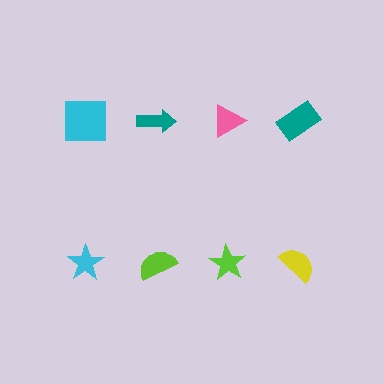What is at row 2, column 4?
A yellow semicircle.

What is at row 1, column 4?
A teal rectangle.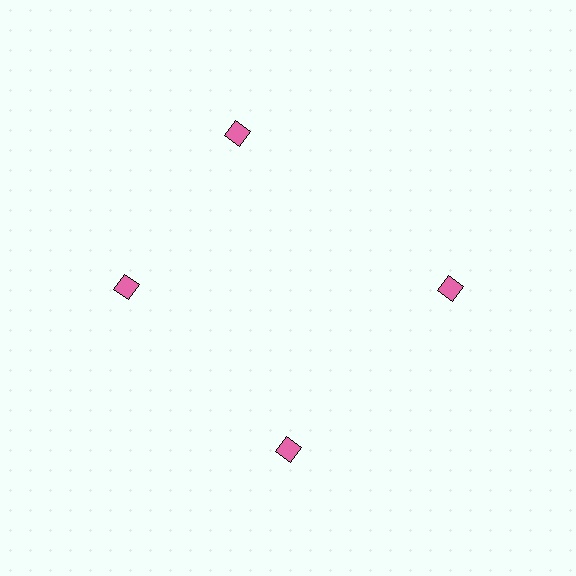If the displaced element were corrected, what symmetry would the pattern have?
It would have 4-fold rotational symmetry — the pattern would map onto itself every 90 degrees.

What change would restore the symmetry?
The symmetry would be restored by rotating it back into even spacing with its neighbors so that all 4 squares sit at equal angles and equal distance from the center.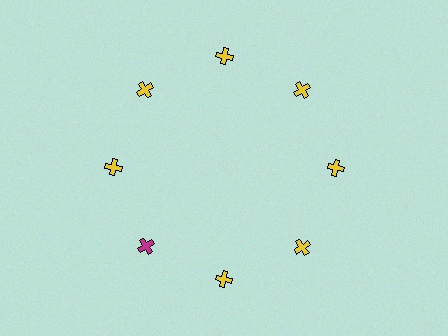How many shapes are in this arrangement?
There are 8 shapes arranged in a ring pattern.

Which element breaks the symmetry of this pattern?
The magenta cross at roughly the 8 o'clock position breaks the symmetry. All other shapes are yellow crosses.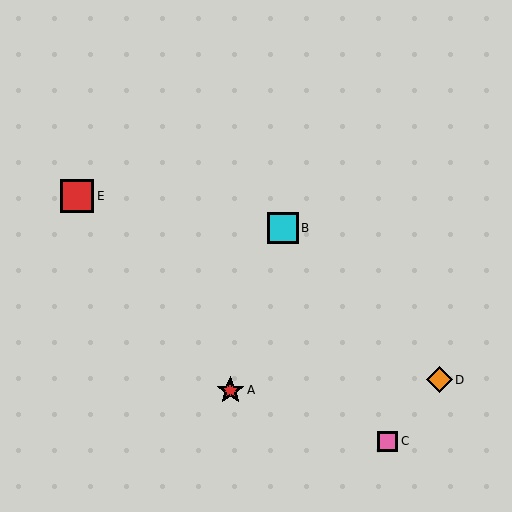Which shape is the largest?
The red square (labeled E) is the largest.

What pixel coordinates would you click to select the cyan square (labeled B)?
Click at (283, 228) to select the cyan square B.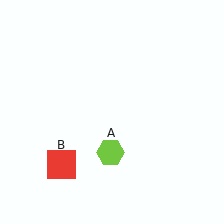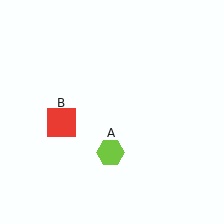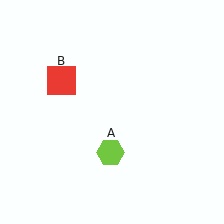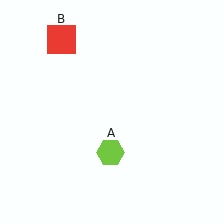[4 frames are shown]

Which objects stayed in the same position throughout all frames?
Lime hexagon (object A) remained stationary.